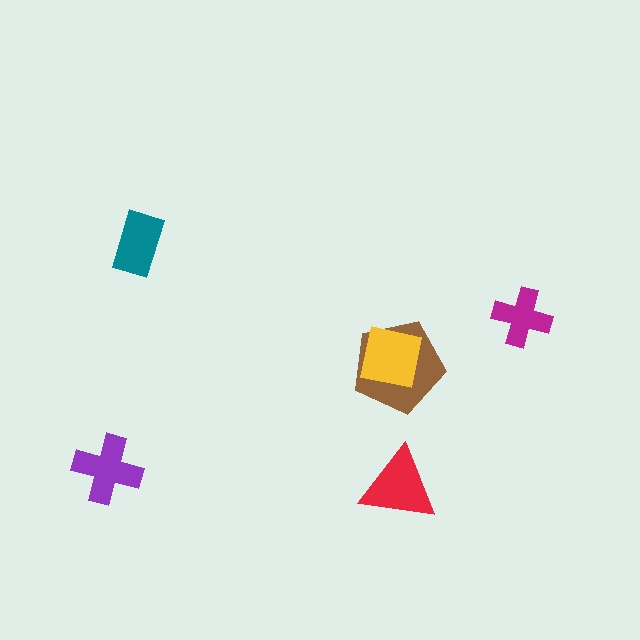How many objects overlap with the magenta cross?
0 objects overlap with the magenta cross.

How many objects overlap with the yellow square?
1 object overlaps with the yellow square.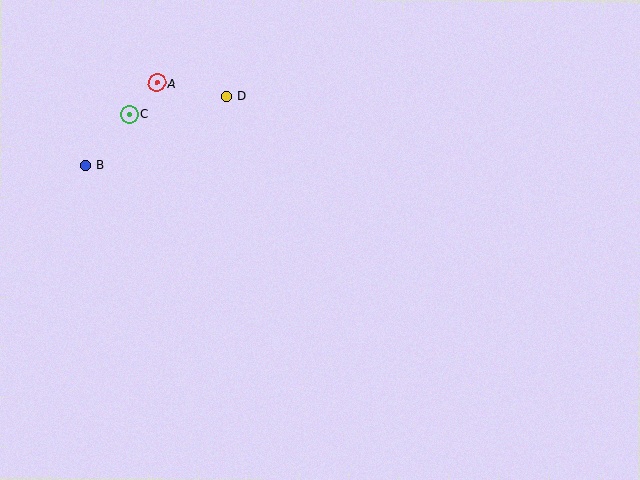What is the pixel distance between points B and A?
The distance between B and A is 108 pixels.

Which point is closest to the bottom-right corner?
Point D is closest to the bottom-right corner.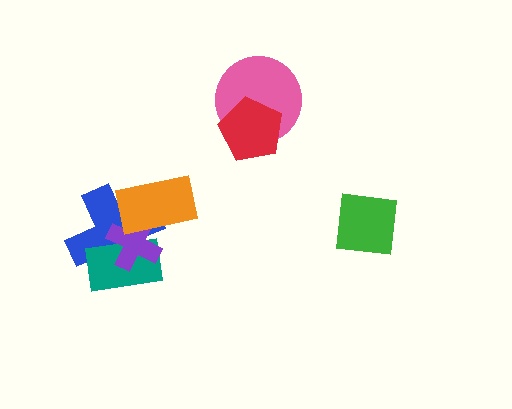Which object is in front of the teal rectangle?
The purple cross is in front of the teal rectangle.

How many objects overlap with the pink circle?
1 object overlaps with the pink circle.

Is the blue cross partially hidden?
Yes, it is partially covered by another shape.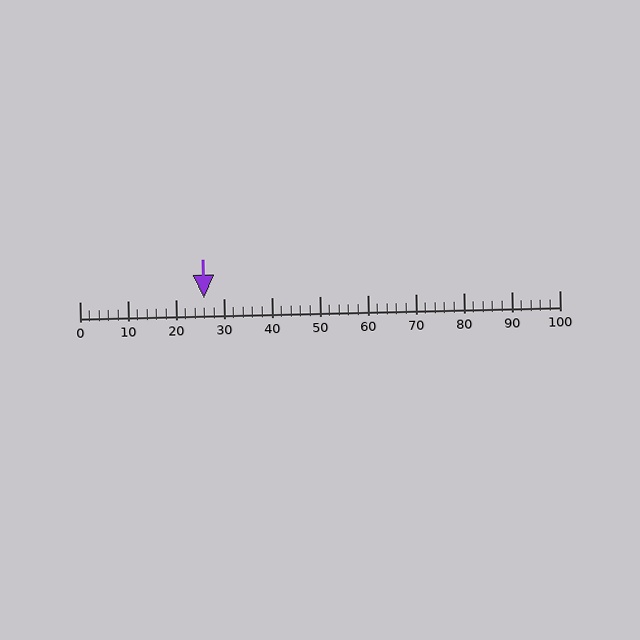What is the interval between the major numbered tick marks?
The major tick marks are spaced 10 units apart.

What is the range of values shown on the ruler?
The ruler shows values from 0 to 100.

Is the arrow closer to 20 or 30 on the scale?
The arrow is closer to 30.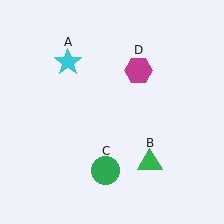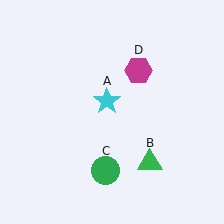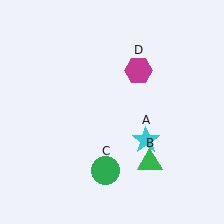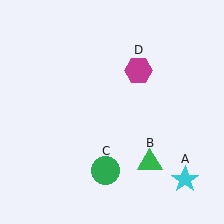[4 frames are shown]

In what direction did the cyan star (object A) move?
The cyan star (object A) moved down and to the right.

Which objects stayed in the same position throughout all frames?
Green triangle (object B) and green circle (object C) and magenta hexagon (object D) remained stationary.